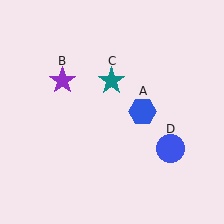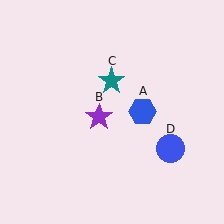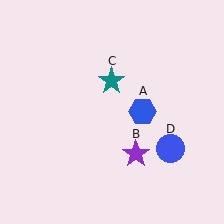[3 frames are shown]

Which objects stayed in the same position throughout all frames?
Blue hexagon (object A) and teal star (object C) and blue circle (object D) remained stationary.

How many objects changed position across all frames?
1 object changed position: purple star (object B).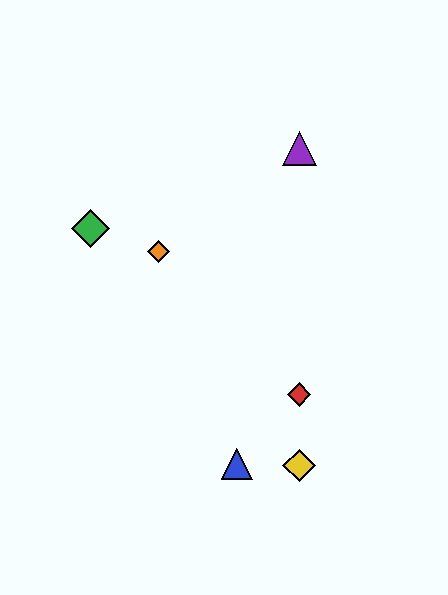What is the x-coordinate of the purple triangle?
The purple triangle is at x≈299.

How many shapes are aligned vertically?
3 shapes (the red diamond, the yellow diamond, the purple triangle) are aligned vertically.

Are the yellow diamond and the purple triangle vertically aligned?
Yes, both are at x≈299.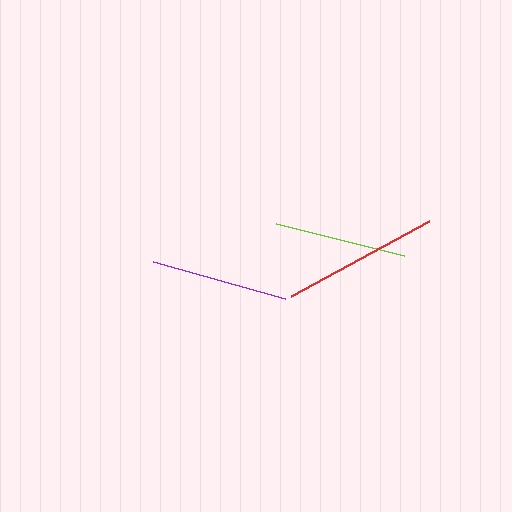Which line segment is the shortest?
The lime line is the shortest at approximately 131 pixels.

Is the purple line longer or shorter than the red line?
The red line is longer than the purple line.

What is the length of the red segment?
The red segment is approximately 157 pixels long.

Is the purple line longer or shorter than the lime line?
The purple line is longer than the lime line.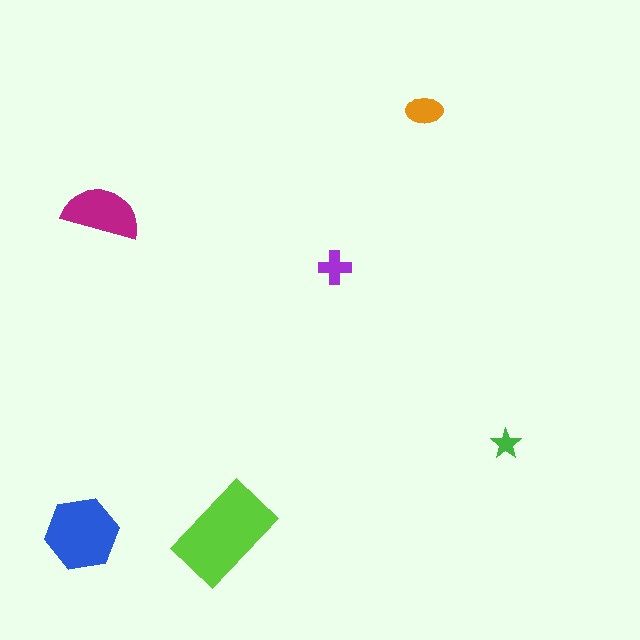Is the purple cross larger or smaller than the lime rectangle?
Smaller.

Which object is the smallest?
The green star.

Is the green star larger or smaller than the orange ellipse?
Smaller.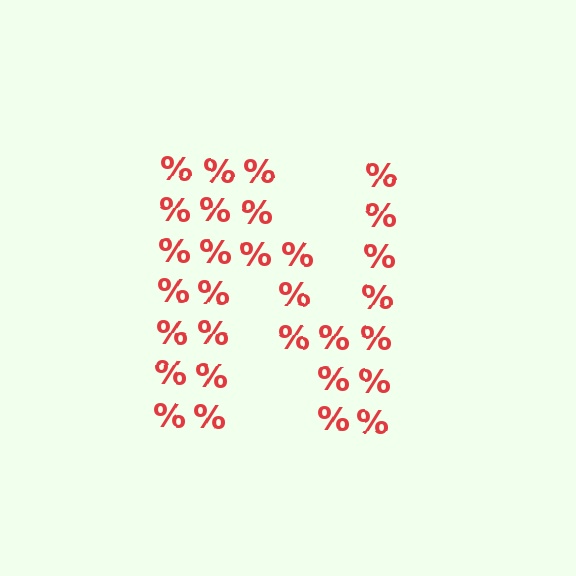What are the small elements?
The small elements are percent signs.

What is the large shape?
The large shape is the letter N.